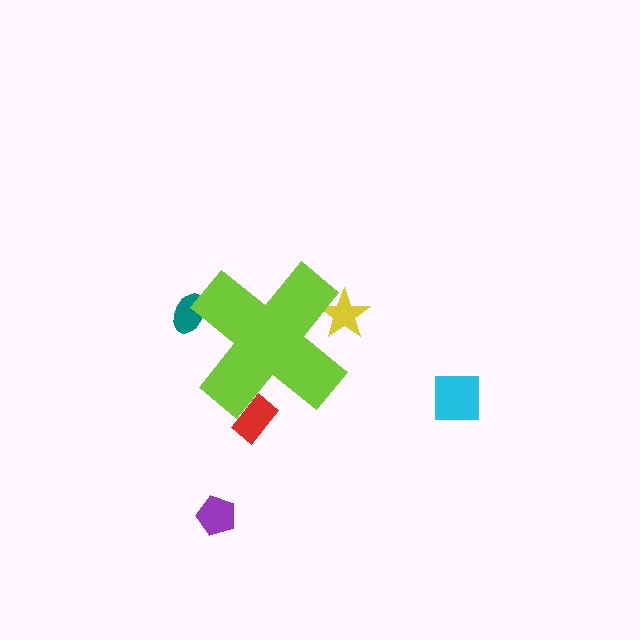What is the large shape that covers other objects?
A lime cross.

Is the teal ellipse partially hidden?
Yes, the teal ellipse is partially hidden behind the lime cross.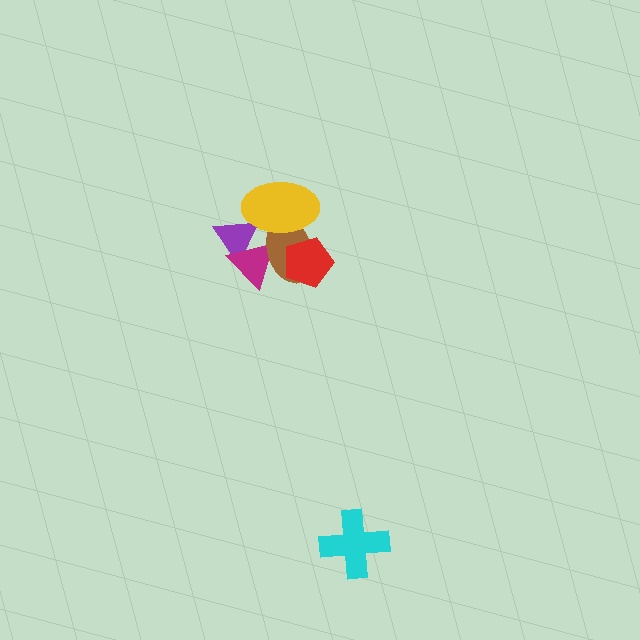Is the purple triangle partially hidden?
Yes, it is partially covered by another shape.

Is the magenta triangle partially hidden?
Yes, it is partially covered by another shape.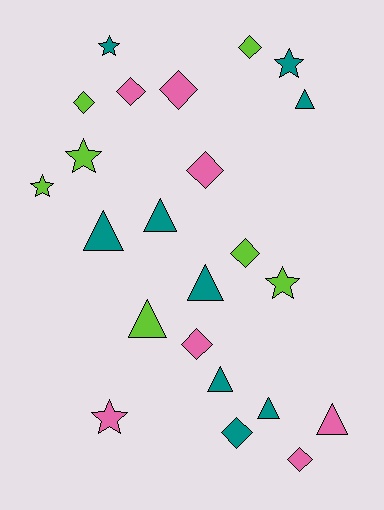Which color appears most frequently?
Teal, with 9 objects.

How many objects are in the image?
There are 23 objects.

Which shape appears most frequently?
Diamond, with 9 objects.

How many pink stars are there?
There is 1 pink star.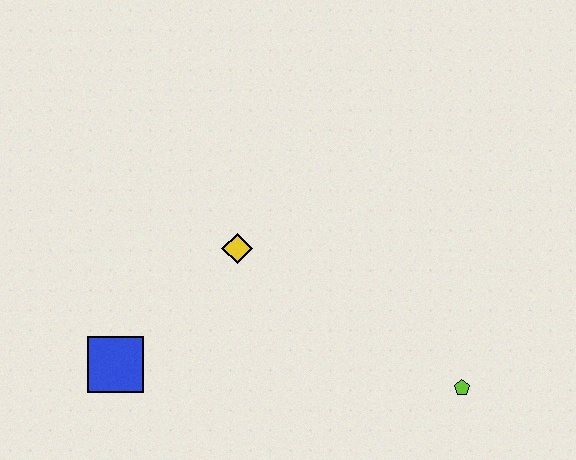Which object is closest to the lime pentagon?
The yellow diamond is closest to the lime pentagon.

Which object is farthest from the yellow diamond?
The lime pentagon is farthest from the yellow diamond.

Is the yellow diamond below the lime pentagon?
No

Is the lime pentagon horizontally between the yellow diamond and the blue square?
No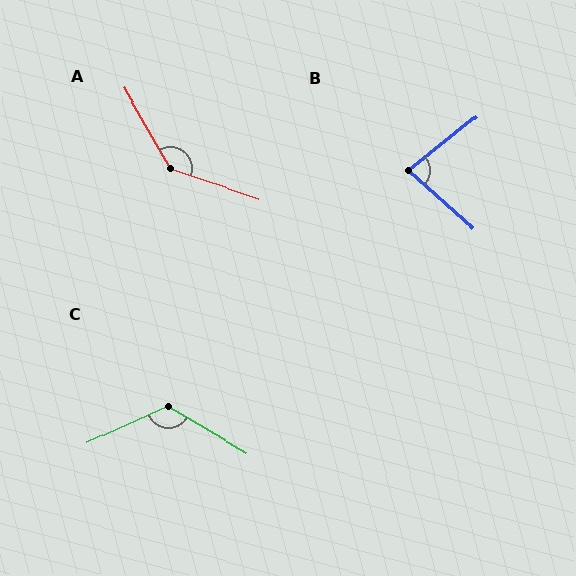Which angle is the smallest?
B, at approximately 81 degrees.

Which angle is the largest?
A, at approximately 138 degrees.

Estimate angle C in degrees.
Approximately 125 degrees.